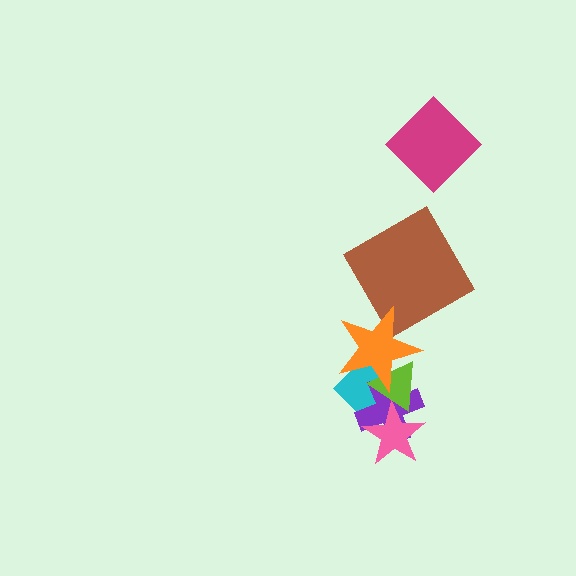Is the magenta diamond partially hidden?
No, no other shape covers it.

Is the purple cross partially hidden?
Yes, it is partially covered by another shape.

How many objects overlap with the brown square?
1 object overlaps with the brown square.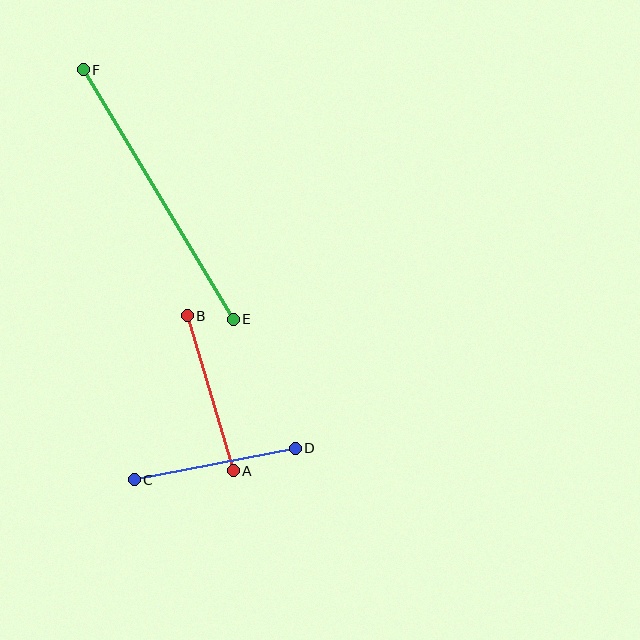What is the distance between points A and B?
The distance is approximately 162 pixels.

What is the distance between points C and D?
The distance is approximately 164 pixels.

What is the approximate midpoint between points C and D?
The midpoint is at approximately (215, 464) pixels.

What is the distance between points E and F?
The distance is approximately 291 pixels.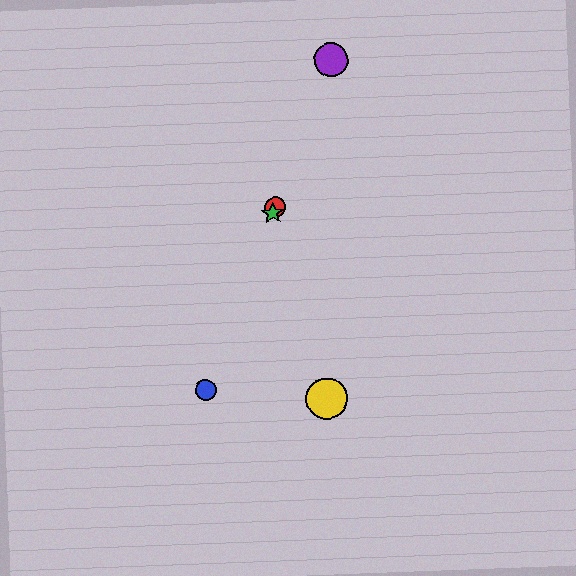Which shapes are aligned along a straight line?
The red circle, the blue circle, the green star, the purple circle are aligned along a straight line.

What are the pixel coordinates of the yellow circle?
The yellow circle is at (327, 399).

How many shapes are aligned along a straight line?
4 shapes (the red circle, the blue circle, the green star, the purple circle) are aligned along a straight line.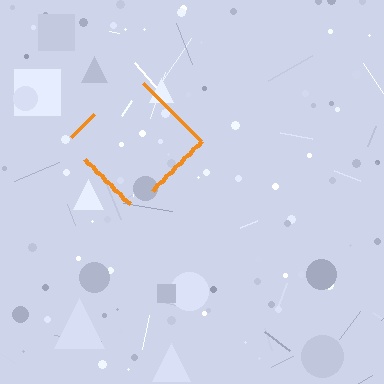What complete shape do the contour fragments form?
The contour fragments form a diamond.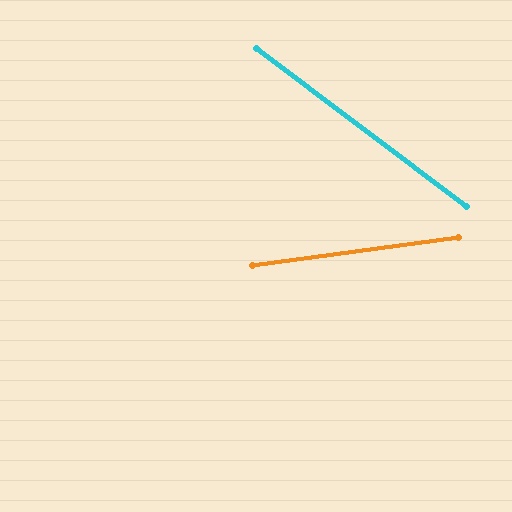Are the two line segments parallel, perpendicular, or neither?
Neither parallel nor perpendicular — they differ by about 45°.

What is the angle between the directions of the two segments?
Approximately 45 degrees.